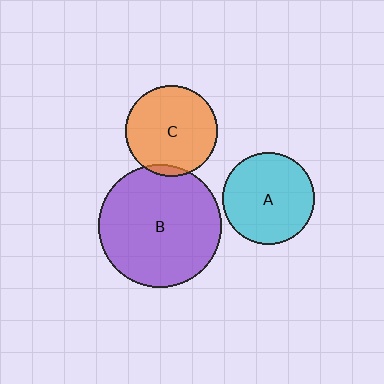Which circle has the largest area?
Circle B (purple).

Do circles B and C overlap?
Yes.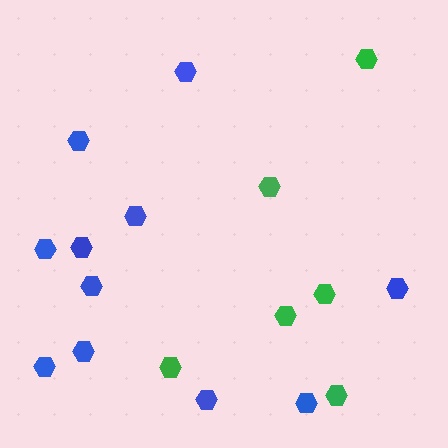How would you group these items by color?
There are 2 groups: one group of blue hexagons (11) and one group of green hexagons (6).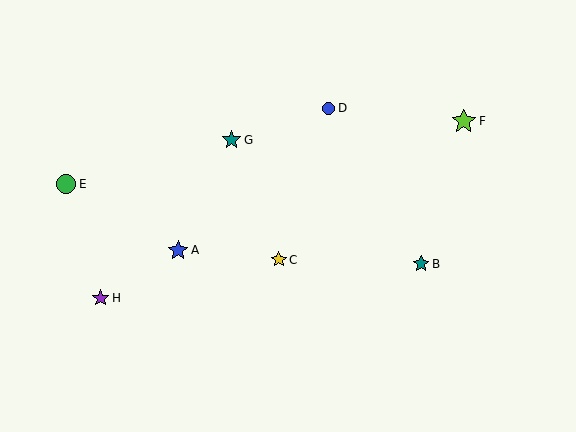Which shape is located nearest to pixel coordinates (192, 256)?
The blue star (labeled A) at (178, 250) is nearest to that location.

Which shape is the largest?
The lime star (labeled F) is the largest.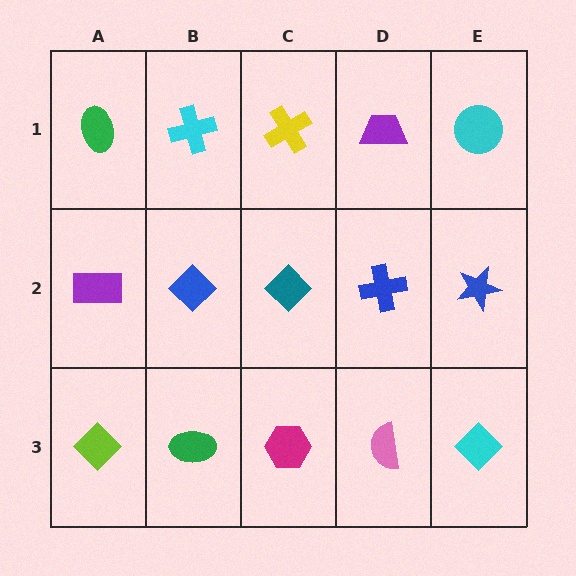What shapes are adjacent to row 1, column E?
A blue star (row 2, column E), a purple trapezoid (row 1, column D).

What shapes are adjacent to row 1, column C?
A teal diamond (row 2, column C), a cyan cross (row 1, column B), a purple trapezoid (row 1, column D).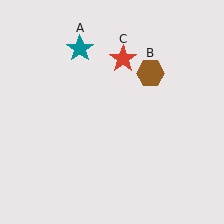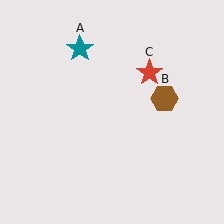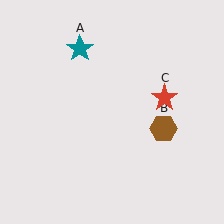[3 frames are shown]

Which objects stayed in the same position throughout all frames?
Teal star (object A) remained stationary.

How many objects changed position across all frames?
2 objects changed position: brown hexagon (object B), red star (object C).